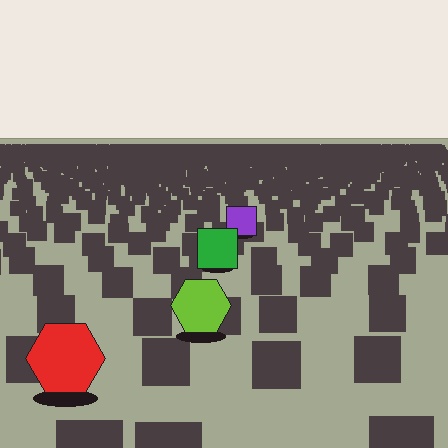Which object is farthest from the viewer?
The purple square is farthest from the viewer. It appears smaller and the ground texture around it is denser.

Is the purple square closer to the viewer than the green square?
No. The green square is closer — you can tell from the texture gradient: the ground texture is coarser near it.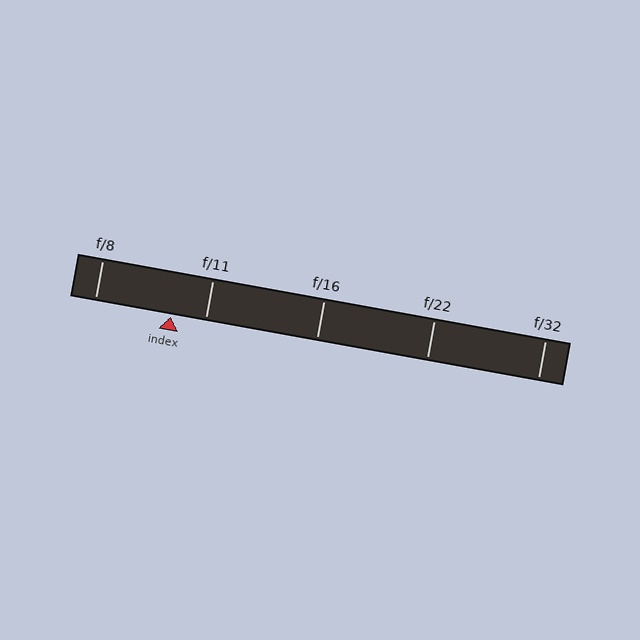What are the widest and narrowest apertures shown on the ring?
The widest aperture shown is f/8 and the narrowest is f/32.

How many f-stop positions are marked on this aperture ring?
There are 5 f-stop positions marked.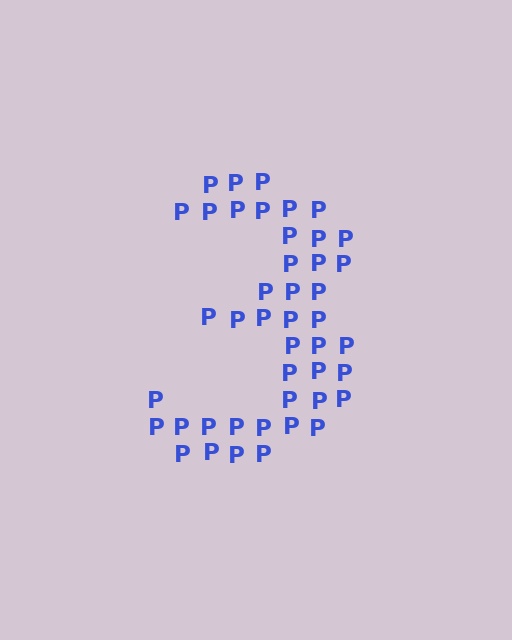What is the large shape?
The large shape is the digit 3.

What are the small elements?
The small elements are letter P's.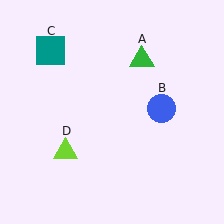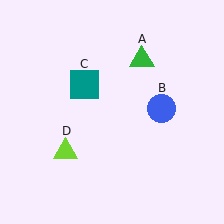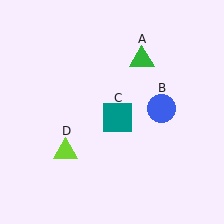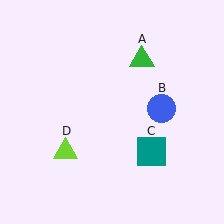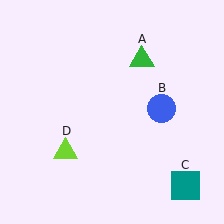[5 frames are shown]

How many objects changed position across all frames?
1 object changed position: teal square (object C).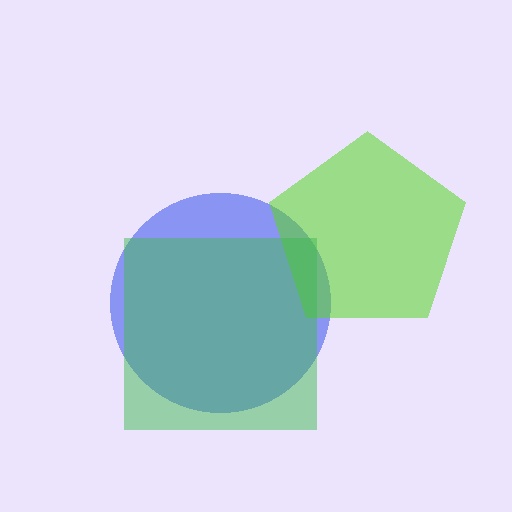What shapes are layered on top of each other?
The layered shapes are: a blue circle, a lime pentagon, a green square.